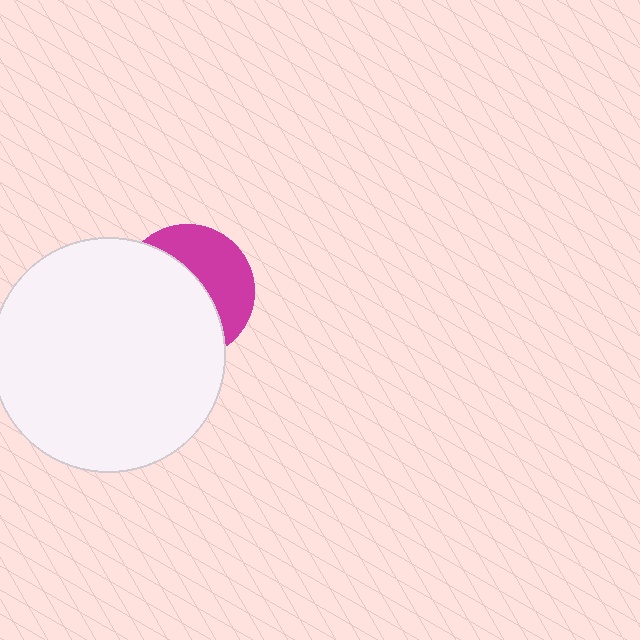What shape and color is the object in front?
The object in front is a white circle.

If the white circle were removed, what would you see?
You would see the complete magenta circle.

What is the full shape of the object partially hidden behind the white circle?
The partially hidden object is a magenta circle.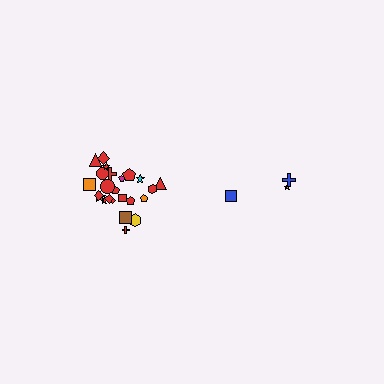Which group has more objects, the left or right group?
The left group.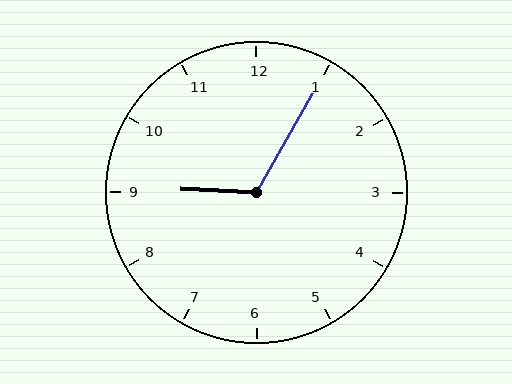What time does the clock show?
9:05.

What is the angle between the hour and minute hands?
Approximately 118 degrees.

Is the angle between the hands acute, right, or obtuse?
It is obtuse.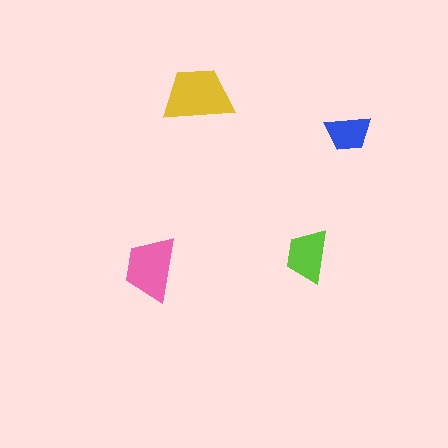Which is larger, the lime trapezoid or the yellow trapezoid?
The yellow one.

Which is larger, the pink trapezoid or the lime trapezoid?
The pink one.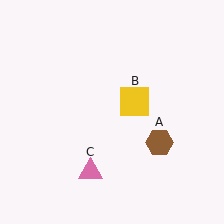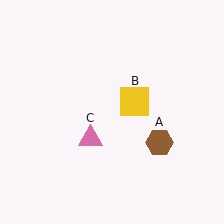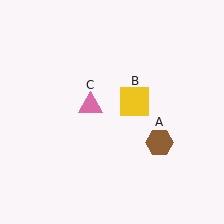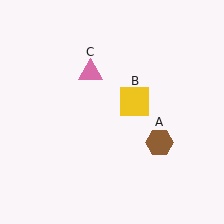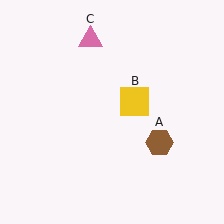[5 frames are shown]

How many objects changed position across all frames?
1 object changed position: pink triangle (object C).